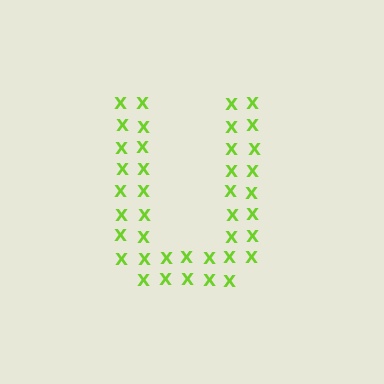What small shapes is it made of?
It is made of small letter X's.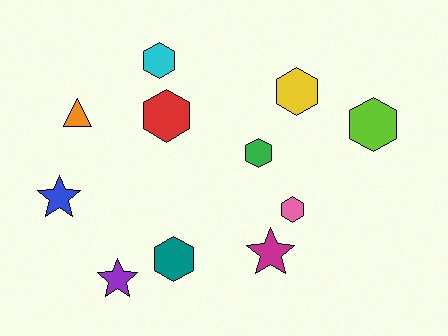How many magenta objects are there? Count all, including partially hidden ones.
There is 1 magenta object.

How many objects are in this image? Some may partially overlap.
There are 11 objects.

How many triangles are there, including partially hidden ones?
There is 1 triangle.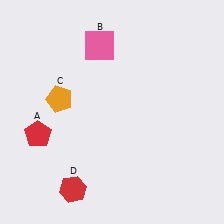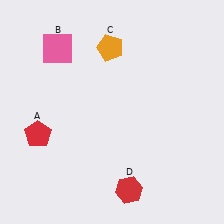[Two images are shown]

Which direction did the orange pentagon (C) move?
The orange pentagon (C) moved up.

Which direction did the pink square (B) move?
The pink square (B) moved left.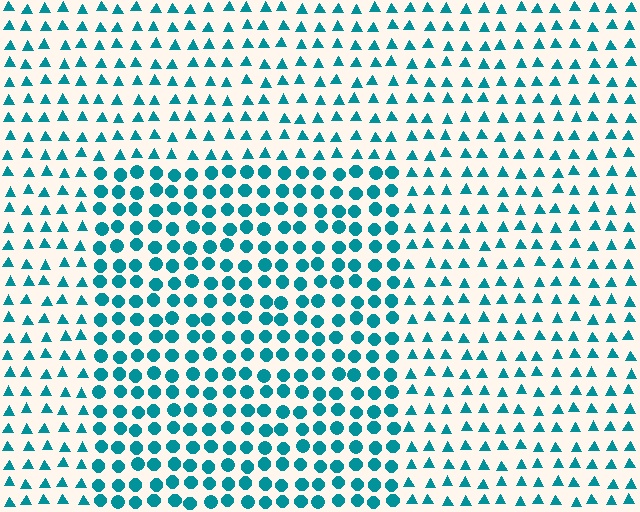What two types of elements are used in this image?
The image uses circles inside the rectangle region and triangles outside it.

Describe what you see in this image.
The image is filled with small teal elements arranged in a uniform grid. A rectangle-shaped region contains circles, while the surrounding area contains triangles. The boundary is defined purely by the change in element shape.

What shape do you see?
I see a rectangle.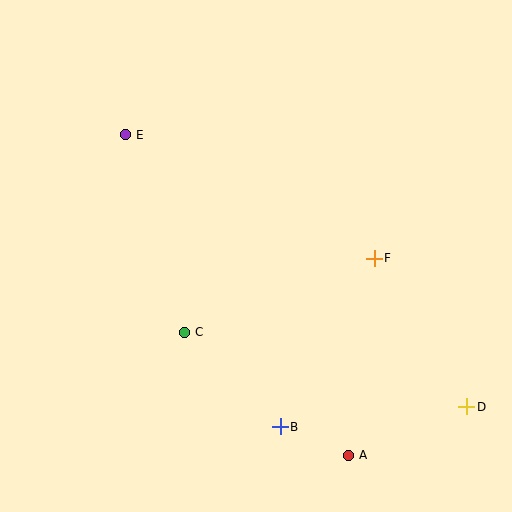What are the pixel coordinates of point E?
Point E is at (126, 135).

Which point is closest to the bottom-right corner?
Point D is closest to the bottom-right corner.